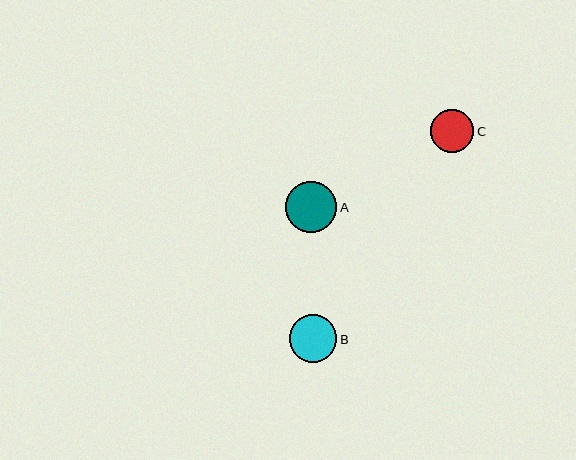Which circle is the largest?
Circle A is the largest with a size of approximately 51 pixels.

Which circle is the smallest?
Circle C is the smallest with a size of approximately 43 pixels.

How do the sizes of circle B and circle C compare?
Circle B and circle C are approximately the same size.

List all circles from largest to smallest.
From largest to smallest: A, B, C.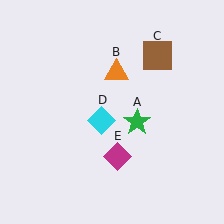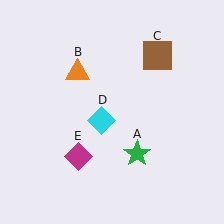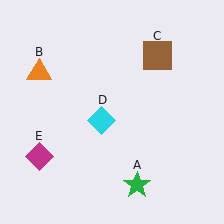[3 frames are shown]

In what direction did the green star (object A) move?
The green star (object A) moved down.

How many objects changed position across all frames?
3 objects changed position: green star (object A), orange triangle (object B), magenta diamond (object E).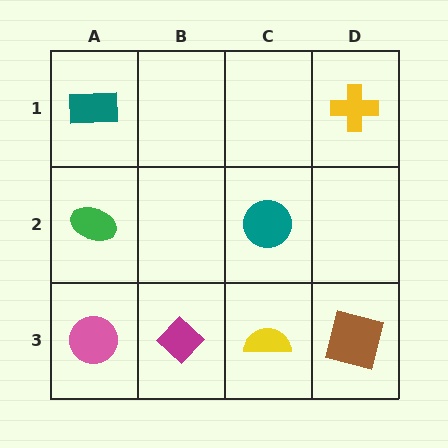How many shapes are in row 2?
2 shapes.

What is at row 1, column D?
A yellow cross.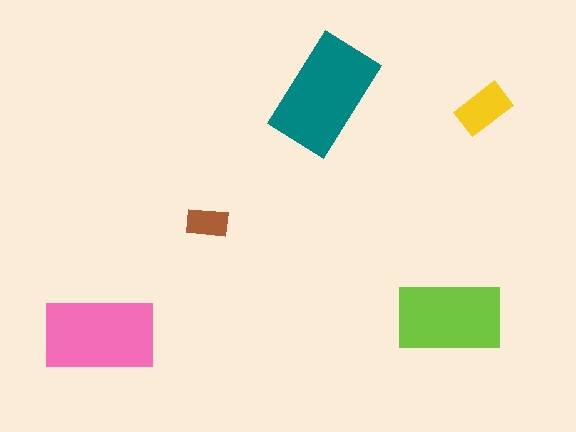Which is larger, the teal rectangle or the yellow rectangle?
The teal one.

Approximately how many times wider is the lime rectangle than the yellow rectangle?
About 2 times wider.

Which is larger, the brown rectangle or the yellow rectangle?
The yellow one.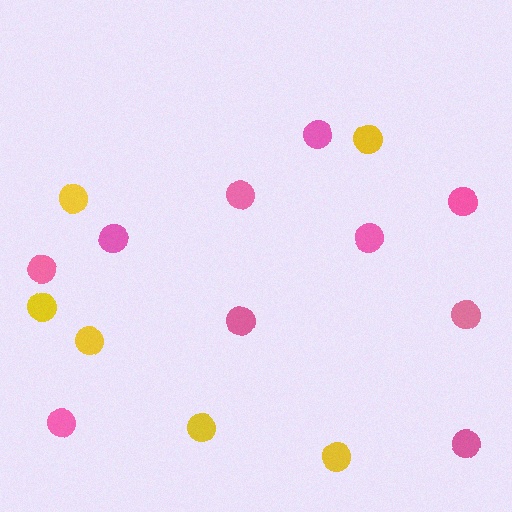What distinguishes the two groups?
There are 2 groups: one group of pink circles (10) and one group of yellow circles (6).